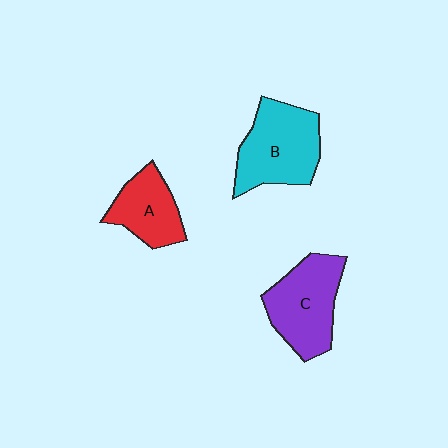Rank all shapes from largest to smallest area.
From largest to smallest: B (cyan), C (purple), A (red).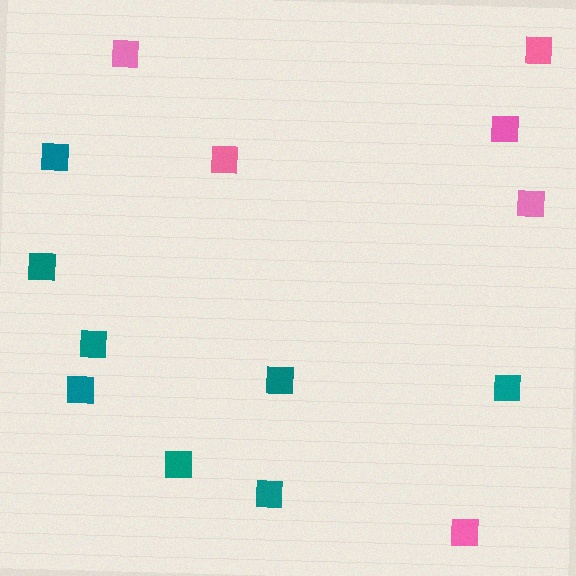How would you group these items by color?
There are 2 groups: one group of pink squares (6) and one group of teal squares (8).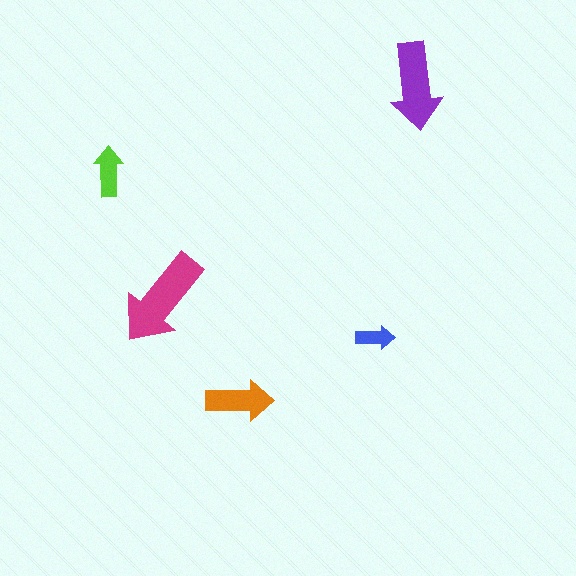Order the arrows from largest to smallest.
the magenta one, the purple one, the orange one, the lime one, the blue one.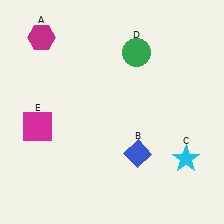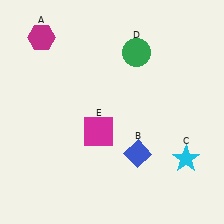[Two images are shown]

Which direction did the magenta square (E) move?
The magenta square (E) moved right.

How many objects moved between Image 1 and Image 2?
1 object moved between the two images.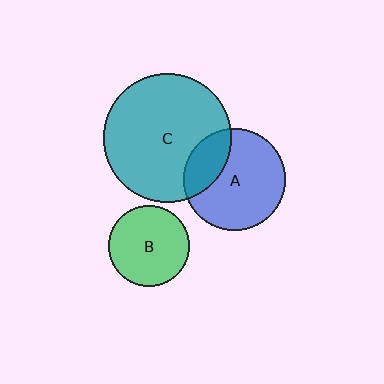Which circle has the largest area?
Circle C (teal).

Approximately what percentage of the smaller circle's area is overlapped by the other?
Approximately 25%.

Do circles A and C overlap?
Yes.